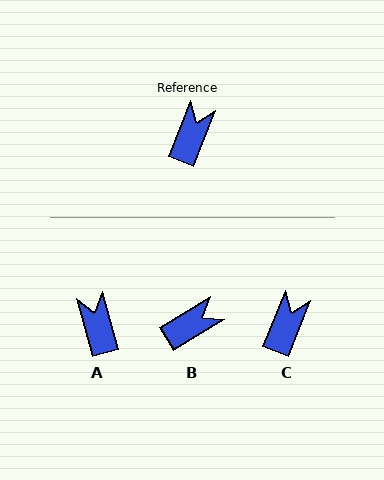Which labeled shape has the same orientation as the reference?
C.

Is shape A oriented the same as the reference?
No, it is off by about 37 degrees.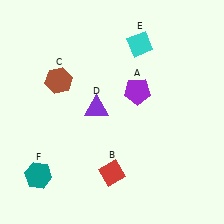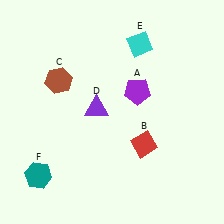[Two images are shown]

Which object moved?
The red diamond (B) moved right.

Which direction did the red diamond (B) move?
The red diamond (B) moved right.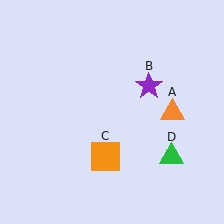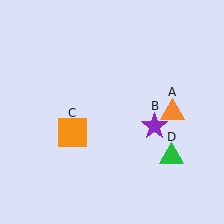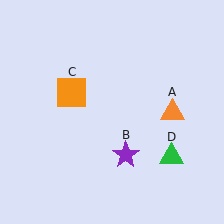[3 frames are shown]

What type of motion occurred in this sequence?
The purple star (object B), orange square (object C) rotated clockwise around the center of the scene.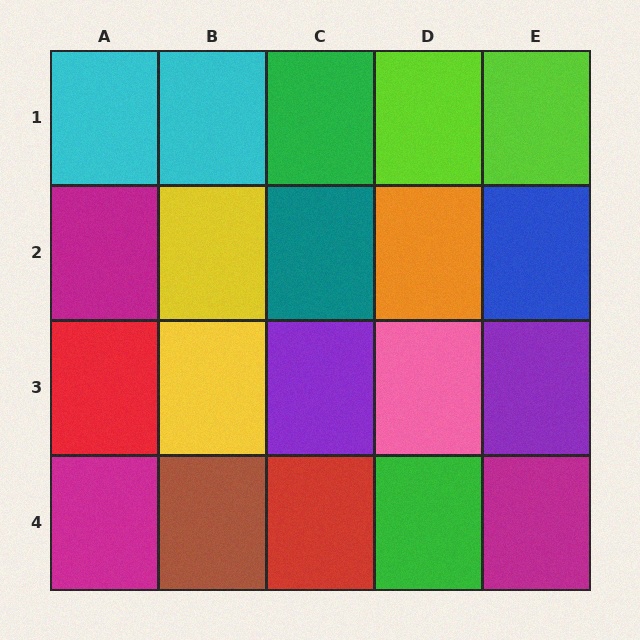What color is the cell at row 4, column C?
Red.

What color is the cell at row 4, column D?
Green.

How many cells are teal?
1 cell is teal.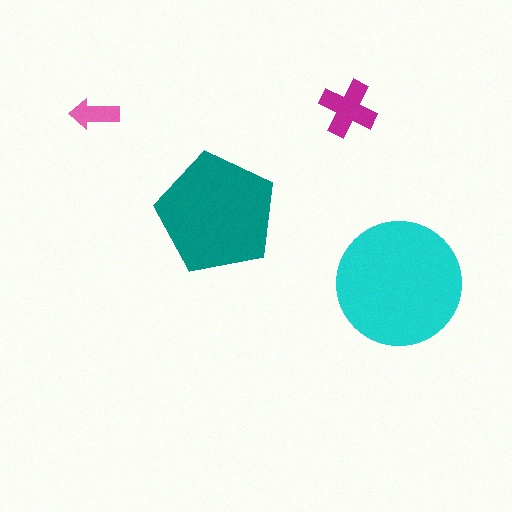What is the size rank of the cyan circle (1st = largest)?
1st.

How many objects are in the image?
There are 4 objects in the image.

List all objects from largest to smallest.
The cyan circle, the teal pentagon, the magenta cross, the pink arrow.